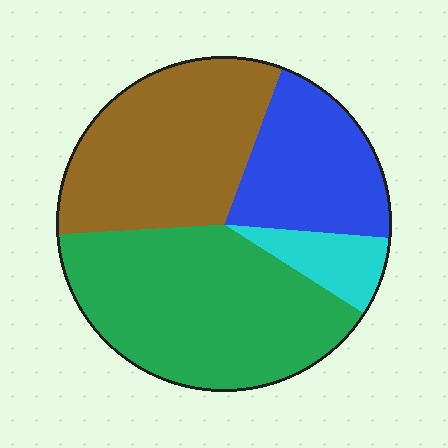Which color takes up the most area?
Green, at roughly 40%.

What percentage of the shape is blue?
Blue takes up about one fifth (1/5) of the shape.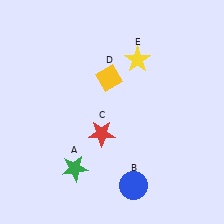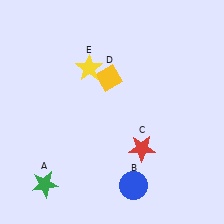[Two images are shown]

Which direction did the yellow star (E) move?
The yellow star (E) moved left.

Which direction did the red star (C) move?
The red star (C) moved right.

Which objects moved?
The objects that moved are: the green star (A), the red star (C), the yellow star (E).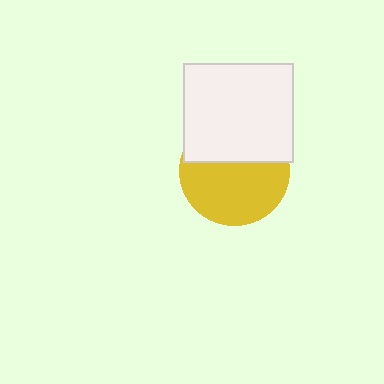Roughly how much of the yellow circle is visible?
About half of it is visible (roughly 59%).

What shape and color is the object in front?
The object in front is a white rectangle.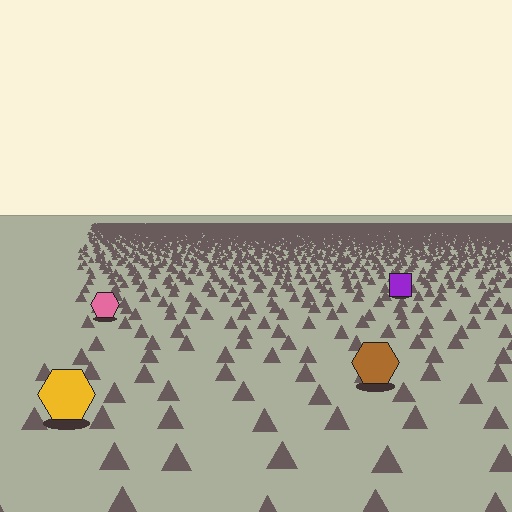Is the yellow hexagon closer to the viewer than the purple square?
Yes. The yellow hexagon is closer — you can tell from the texture gradient: the ground texture is coarser near it.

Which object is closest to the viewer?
The yellow hexagon is closest. The texture marks near it are larger and more spread out.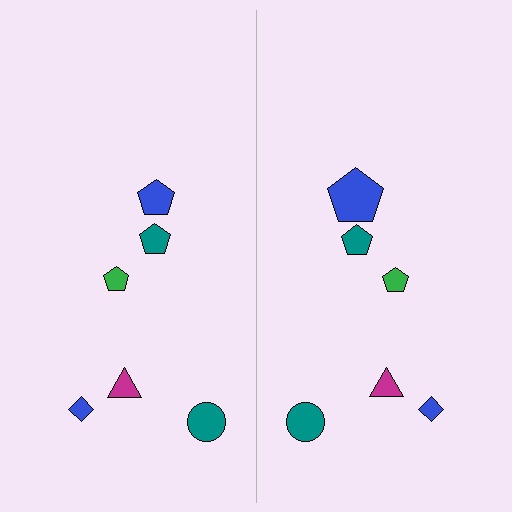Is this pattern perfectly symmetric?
No, the pattern is not perfectly symmetric. The blue pentagon on the right side has a different size than its mirror counterpart.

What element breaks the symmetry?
The blue pentagon on the right side has a different size than its mirror counterpart.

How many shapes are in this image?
There are 12 shapes in this image.